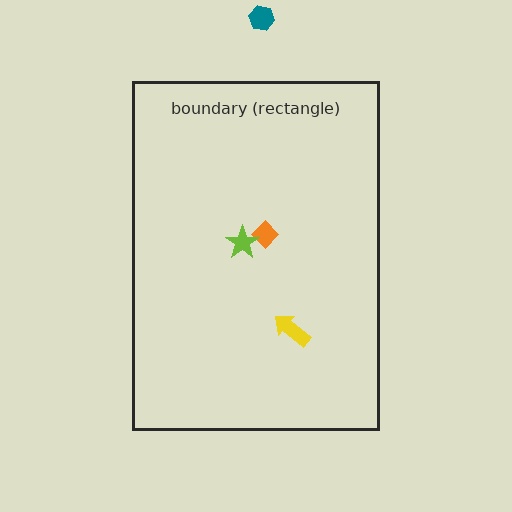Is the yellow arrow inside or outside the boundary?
Inside.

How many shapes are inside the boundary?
3 inside, 1 outside.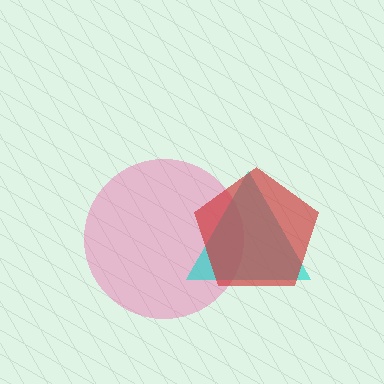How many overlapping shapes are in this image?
There are 3 overlapping shapes in the image.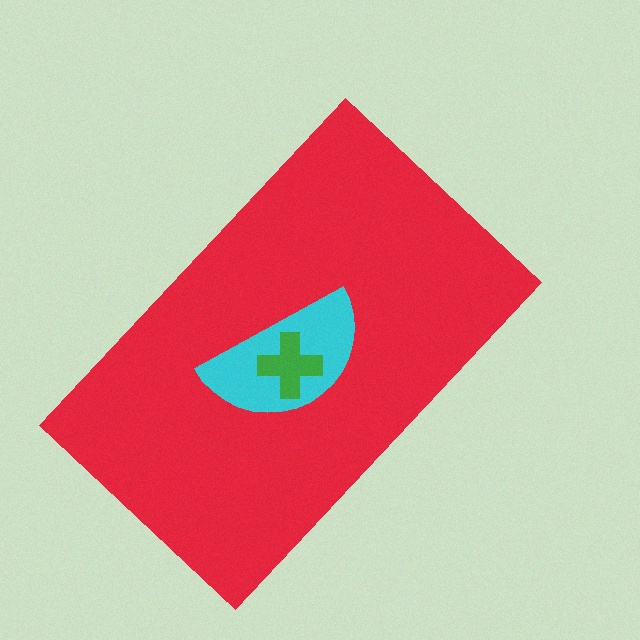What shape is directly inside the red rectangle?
The cyan semicircle.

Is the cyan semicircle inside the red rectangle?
Yes.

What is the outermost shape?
The red rectangle.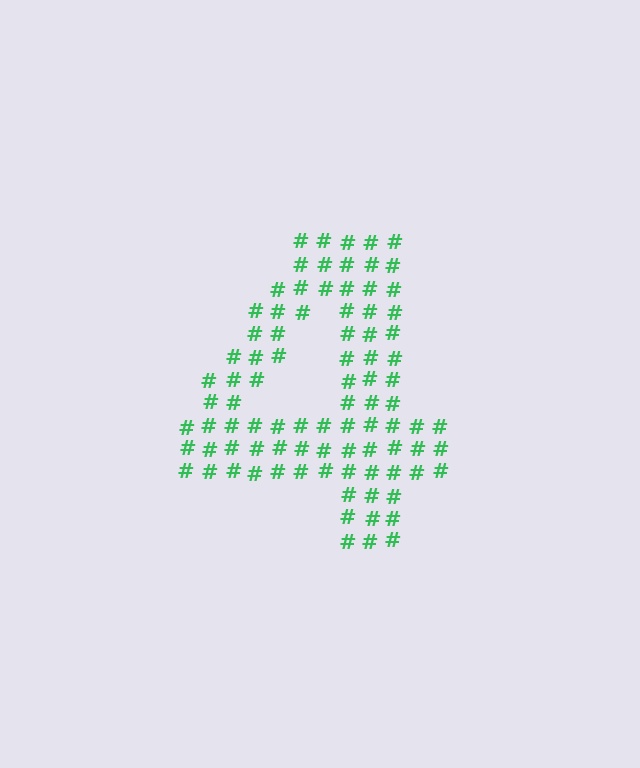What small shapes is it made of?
It is made of small hash symbols.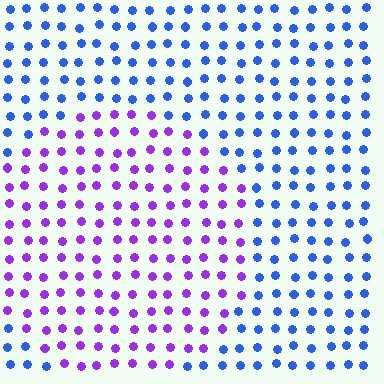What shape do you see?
I see a circle.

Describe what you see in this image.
The image is filled with small blue elements in a uniform arrangement. A circle-shaped region is visible where the elements are tinted to a slightly different hue, forming a subtle color boundary.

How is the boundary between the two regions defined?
The boundary is defined purely by a slight shift in hue (about 53 degrees). Spacing, size, and orientation are identical on both sides.